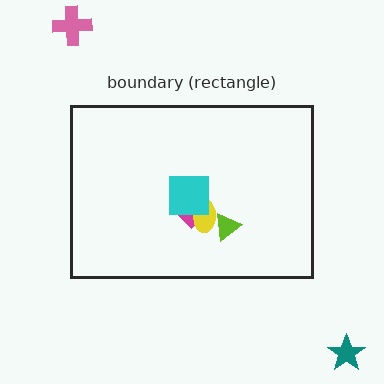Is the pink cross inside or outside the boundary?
Outside.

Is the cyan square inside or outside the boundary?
Inside.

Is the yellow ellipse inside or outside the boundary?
Inside.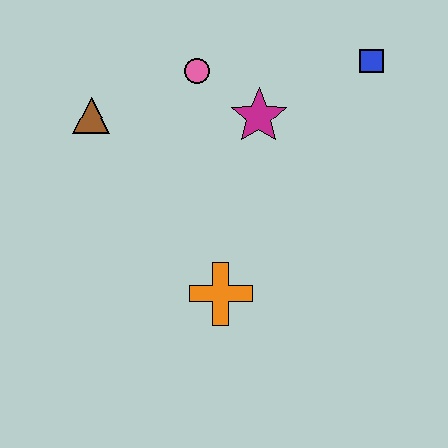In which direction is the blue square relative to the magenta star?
The blue square is to the right of the magenta star.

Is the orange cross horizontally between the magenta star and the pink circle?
Yes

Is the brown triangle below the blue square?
Yes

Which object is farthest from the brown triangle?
The blue square is farthest from the brown triangle.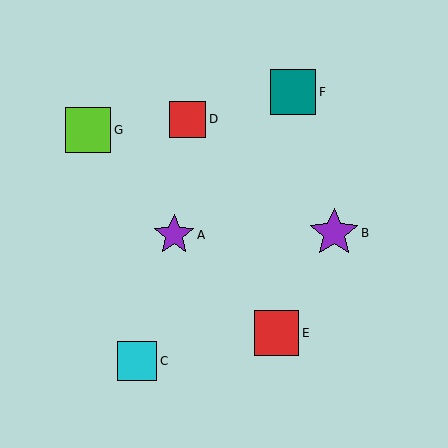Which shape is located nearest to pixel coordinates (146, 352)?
The cyan square (labeled C) at (137, 361) is nearest to that location.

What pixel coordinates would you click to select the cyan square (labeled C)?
Click at (137, 361) to select the cyan square C.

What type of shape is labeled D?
Shape D is a red square.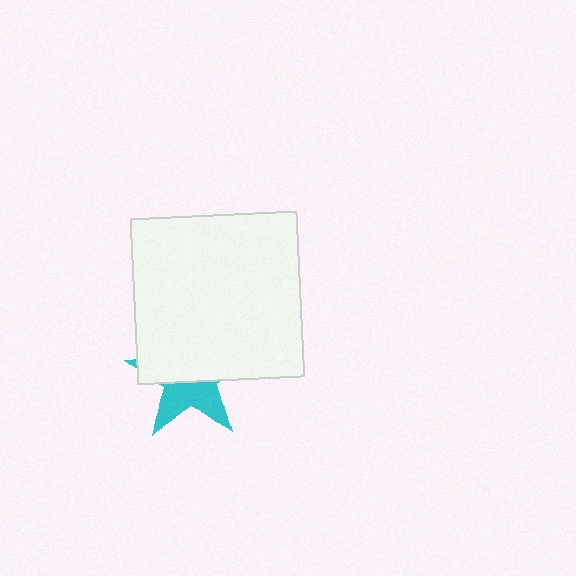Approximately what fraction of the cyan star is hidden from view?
Roughly 58% of the cyan star is hidden behind the white square.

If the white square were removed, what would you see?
You would see the complete cyan star.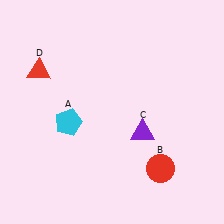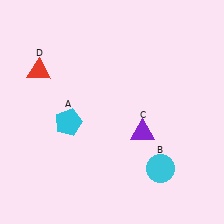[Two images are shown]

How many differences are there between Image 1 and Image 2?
There is 1 difference between the two images.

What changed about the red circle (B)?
In Image 1, B is red. In Image 2, it changed to cyan.